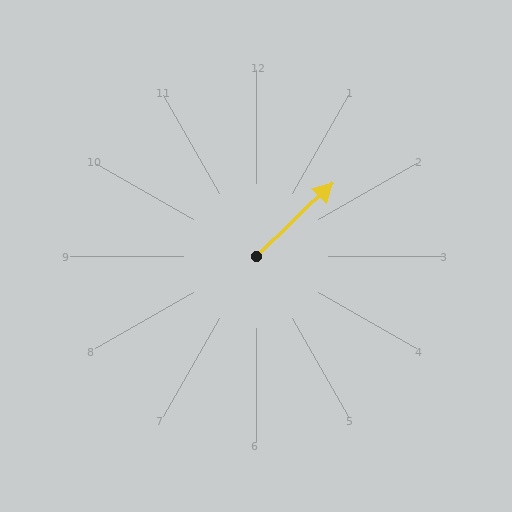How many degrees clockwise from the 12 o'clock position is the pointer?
Approximately 46 degrees.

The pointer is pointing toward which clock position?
Roughly 2 o'clock.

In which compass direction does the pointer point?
Northeast.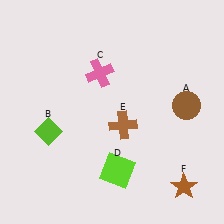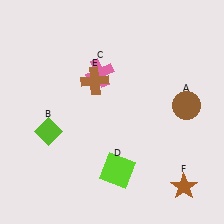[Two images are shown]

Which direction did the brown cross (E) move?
The brown cross (E) moved up.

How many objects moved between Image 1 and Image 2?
1 object moved between the two images.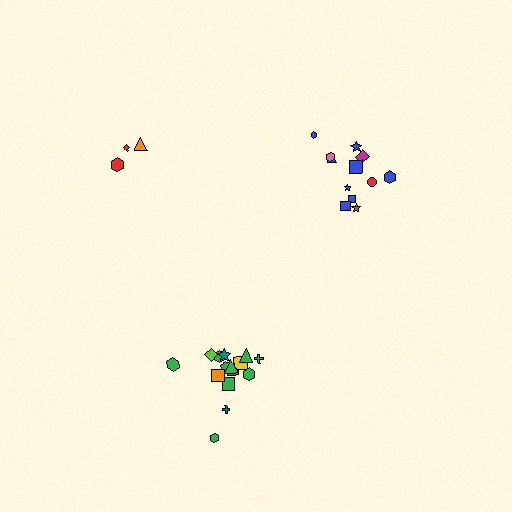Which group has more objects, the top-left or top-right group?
The top-right group.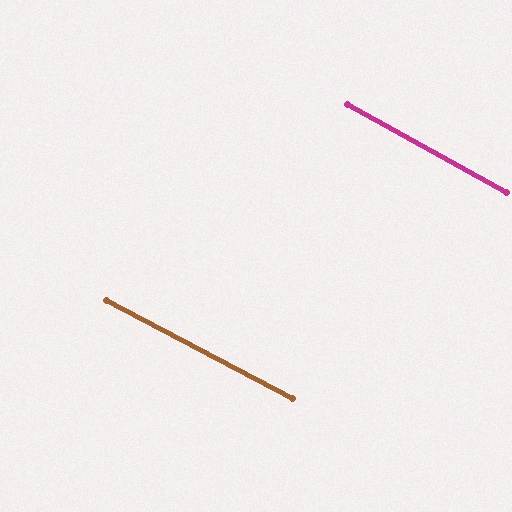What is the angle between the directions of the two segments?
Approximately 1 degree.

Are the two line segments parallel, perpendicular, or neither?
Parallel — their directions differ by only 1.2°.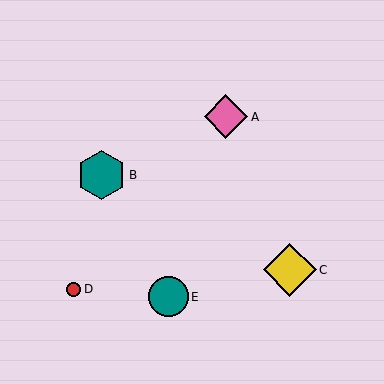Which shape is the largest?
The yellow diamond (labeled C) is the largest.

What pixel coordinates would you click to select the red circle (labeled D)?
Click at (74, 289) to select the red circle D.